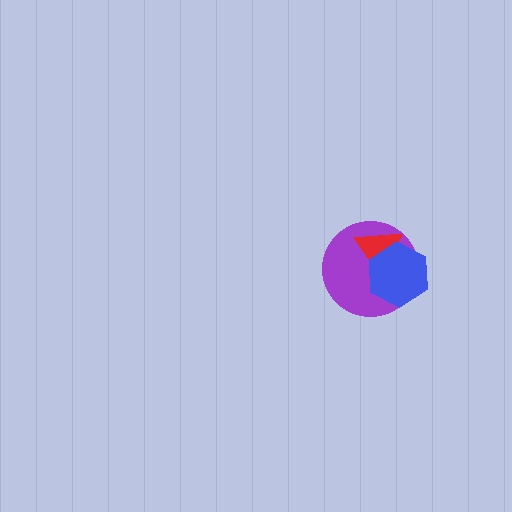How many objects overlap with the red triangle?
2 objects overlap with the red triangle.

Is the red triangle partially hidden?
Yes, it is partially covered by another shape.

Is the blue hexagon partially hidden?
No, no other shape covers it.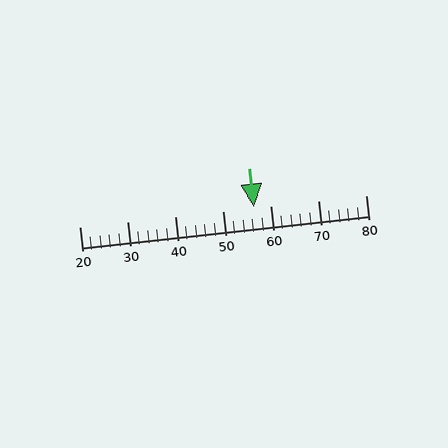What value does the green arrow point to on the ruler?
The green arrow points to approximately 57.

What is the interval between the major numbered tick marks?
The major tick marks are spaced 10 units apart.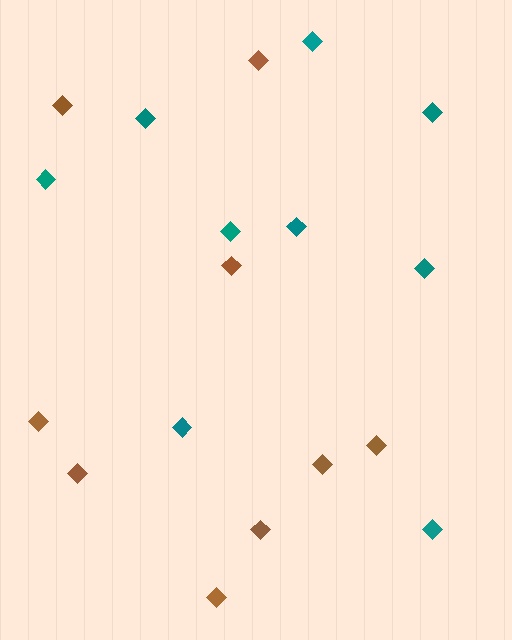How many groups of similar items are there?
There are 2 groups: one group of brown diamonds (9) and one group of teal diamonds (9).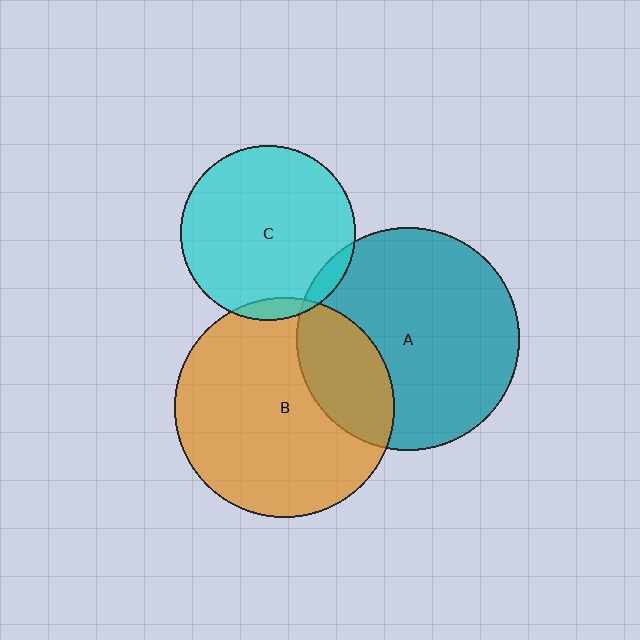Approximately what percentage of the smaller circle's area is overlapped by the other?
Approximately 5%.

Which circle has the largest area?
Circle A (teal).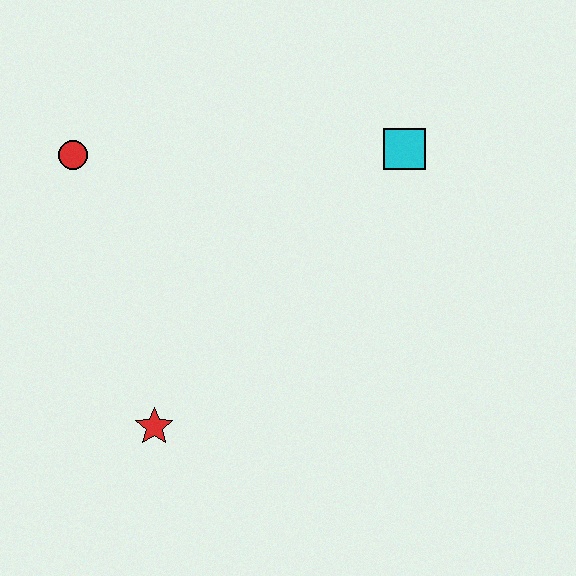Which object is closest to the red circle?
The red star is closest to the red circle.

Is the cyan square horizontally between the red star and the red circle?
No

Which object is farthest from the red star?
The cyan square is farthest from the red star.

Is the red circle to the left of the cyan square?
Yes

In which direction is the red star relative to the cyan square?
The red star is below the cyan square.